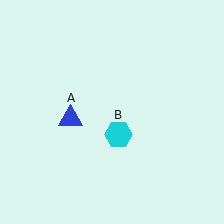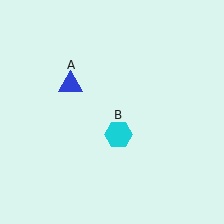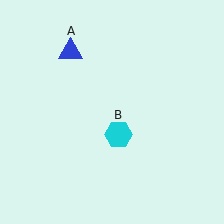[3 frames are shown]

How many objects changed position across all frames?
1 object changed position: blue triangle (object A).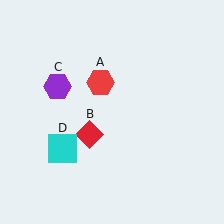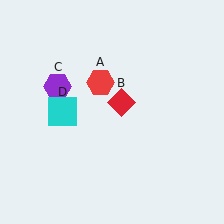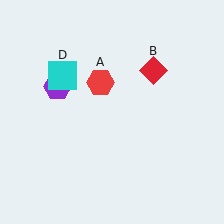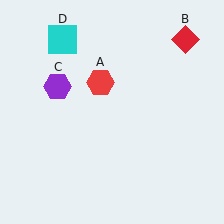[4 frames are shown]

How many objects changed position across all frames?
2 objects changed position: red diamond (object B), cyan square (object D).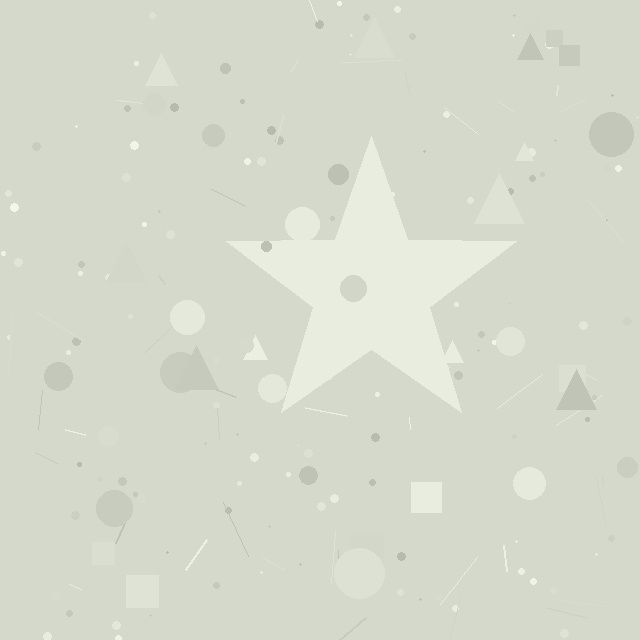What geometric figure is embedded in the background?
A star is embedded in the background.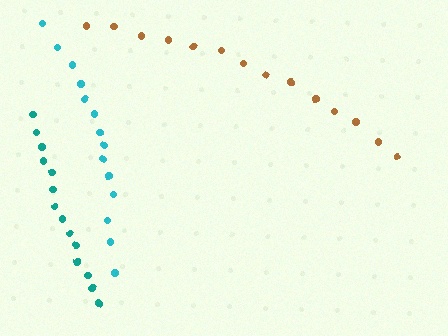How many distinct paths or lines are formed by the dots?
There are 3 distinct paths.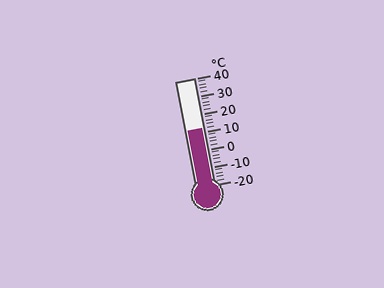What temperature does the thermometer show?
The thermometer shows approximately 12°C.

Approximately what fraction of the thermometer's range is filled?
The thermometer is filled to approximately 55% of its range.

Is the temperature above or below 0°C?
The temperature is above 0°C.